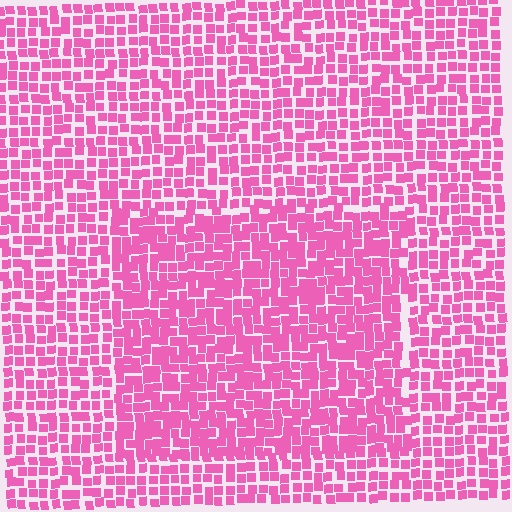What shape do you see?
I see a rectangle.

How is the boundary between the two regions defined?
The boundary is defined by a change in element density (approximately 1.4x ratio). All elements are the same color, size, and shape.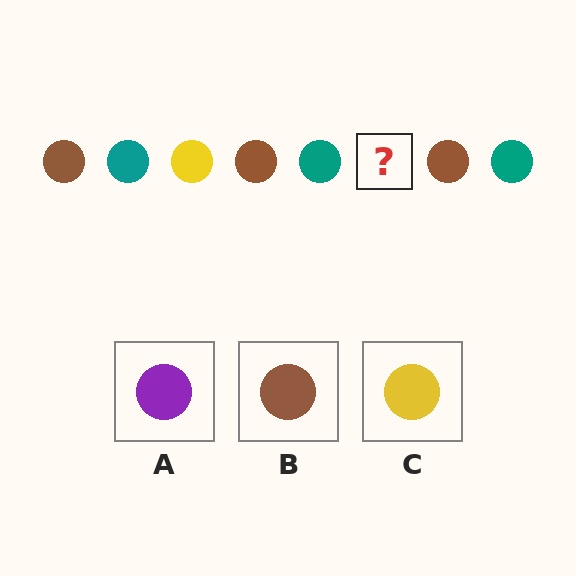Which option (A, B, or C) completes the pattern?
C.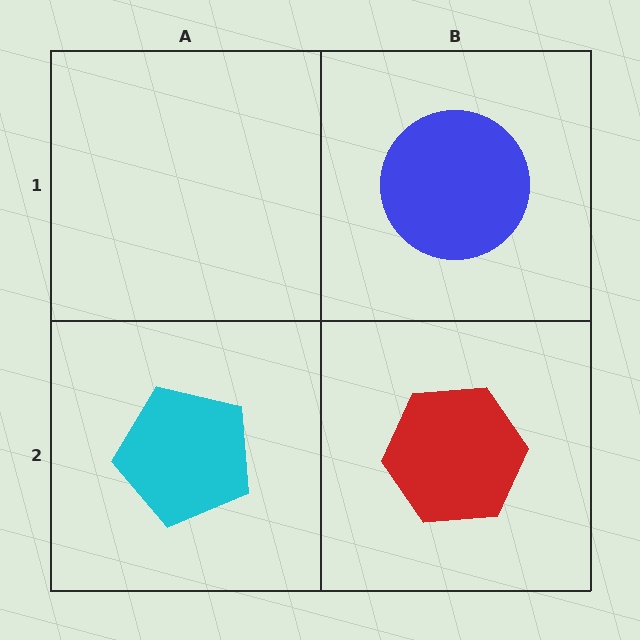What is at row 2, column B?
A red hexagon.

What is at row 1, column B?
A blue circle.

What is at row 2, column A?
A cyan pentagon.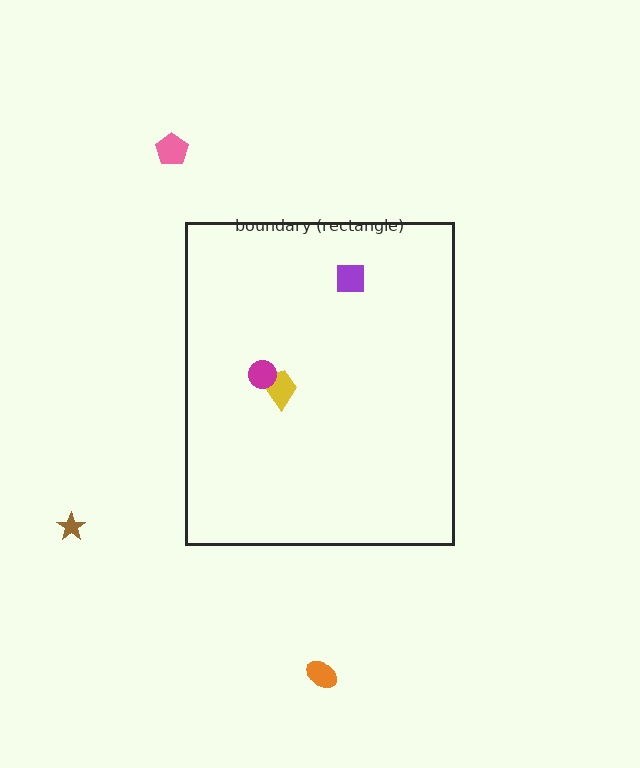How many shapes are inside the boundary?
3 inside, 3 outside.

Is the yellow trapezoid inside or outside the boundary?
Inside.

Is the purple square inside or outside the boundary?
Inside.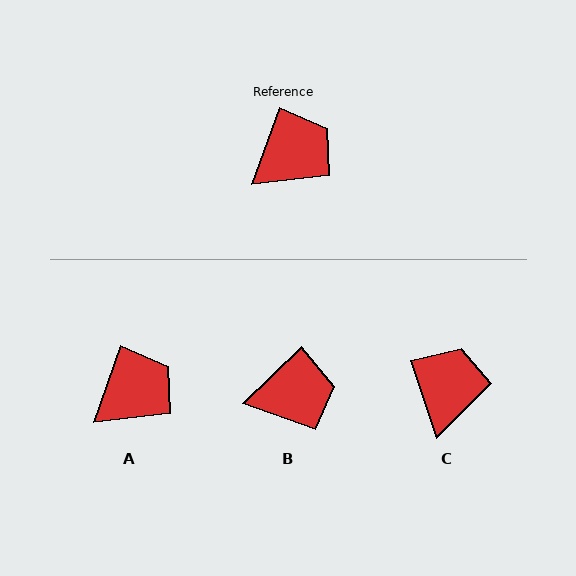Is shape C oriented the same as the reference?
No, it is off by about 38 degrees.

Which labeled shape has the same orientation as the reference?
A.